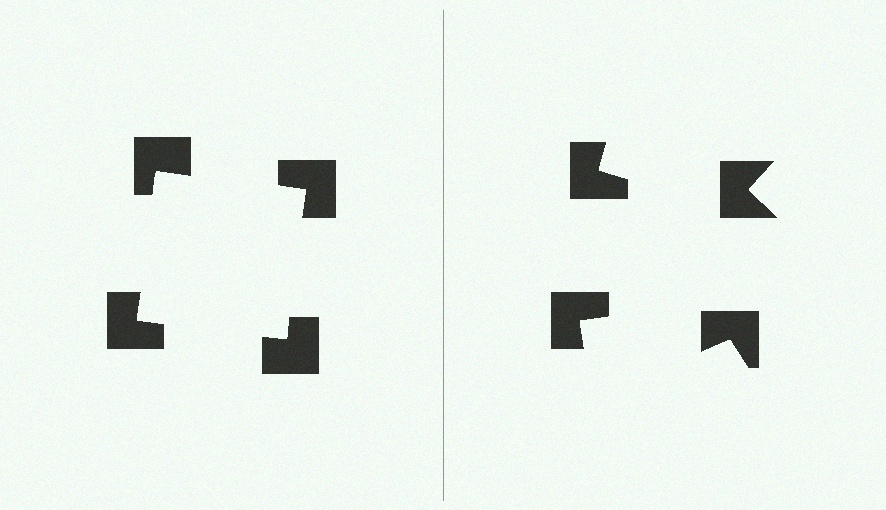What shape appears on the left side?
An illusory square.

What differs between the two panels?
The notched squares are positioned identically on both sides; only the wedge orientations differ. On the left they align to a square; on the right they are misaligned.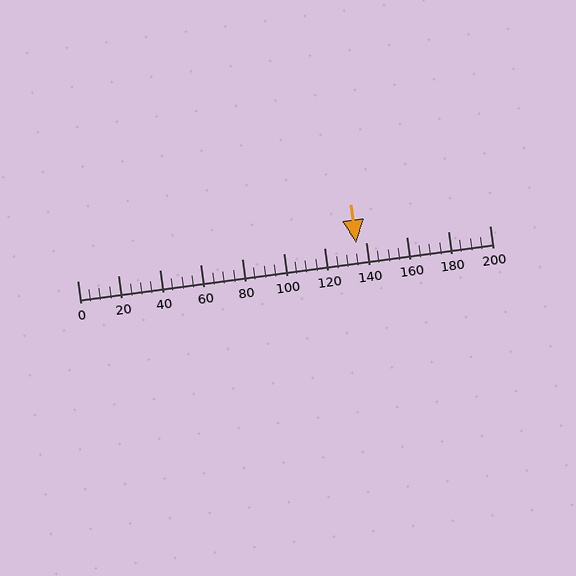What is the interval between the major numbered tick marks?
The major tick marks are spaced 20 units apart.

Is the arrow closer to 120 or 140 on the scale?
The arrow is closer to 140.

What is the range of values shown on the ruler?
The ruler shows values from 0 to 200.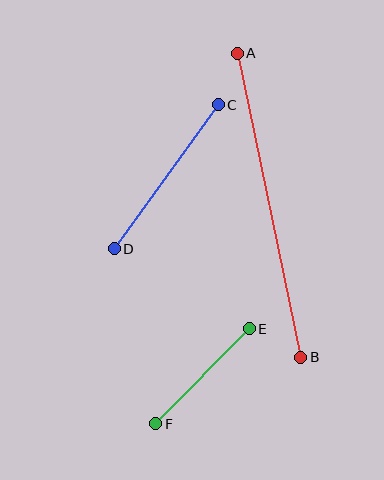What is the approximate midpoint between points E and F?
The midpoint is at approximately (203, 376) pixels.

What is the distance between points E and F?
The distance is approximately 133 pixels.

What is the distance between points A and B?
The distance is approximately 311 pixels.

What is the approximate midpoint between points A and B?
The midpoint is at approximately (269, 205) pixels.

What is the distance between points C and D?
The distance is approximately 178 pixels.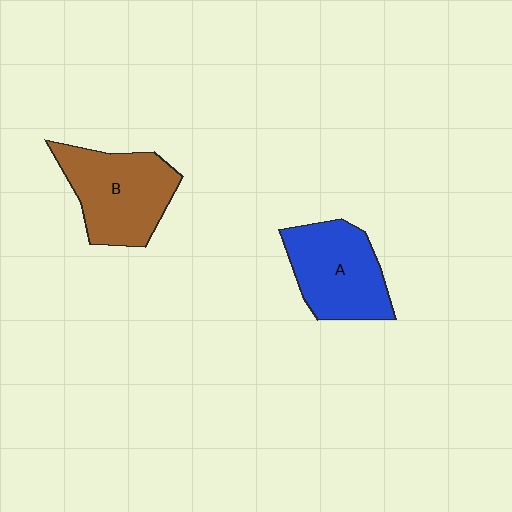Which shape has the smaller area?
Shape A (blue).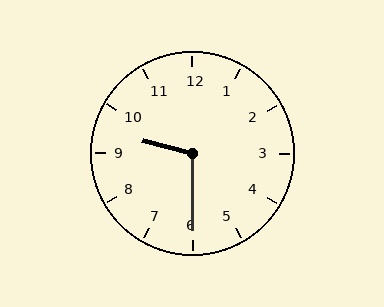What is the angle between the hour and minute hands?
Approximately 105 degrees.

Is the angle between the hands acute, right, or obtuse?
It is obtuse.